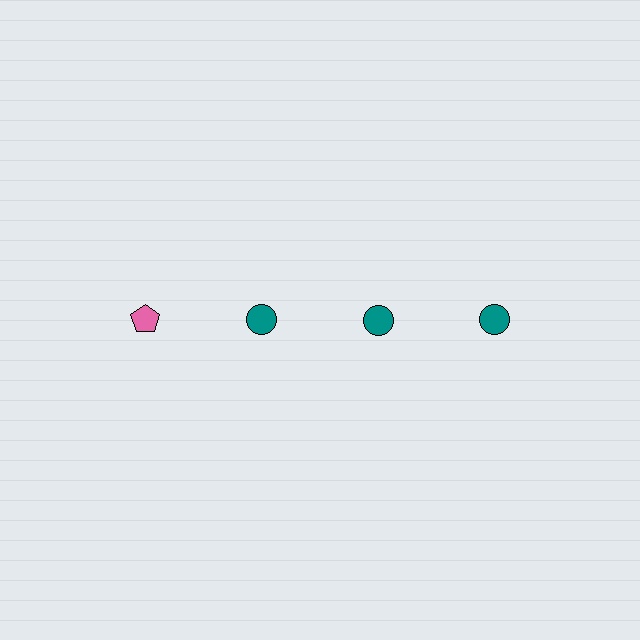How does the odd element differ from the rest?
It differs in both color (pink instead of teal) and shape (pentagon instead of circle).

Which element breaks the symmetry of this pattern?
The pink pentagon in the top row, leftmost column breaks the symmetry. All other shapes are teal circles.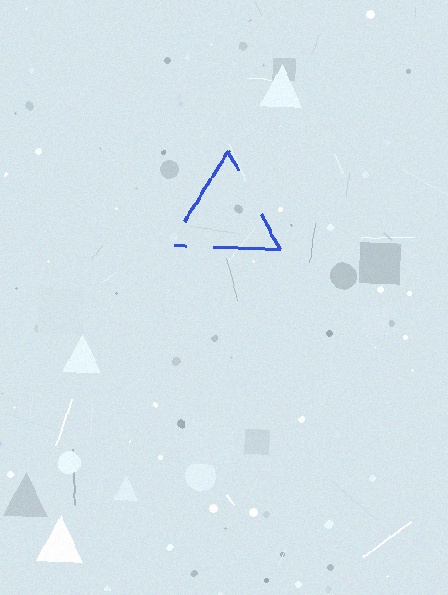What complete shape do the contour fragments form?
The contour fragments form a triangle.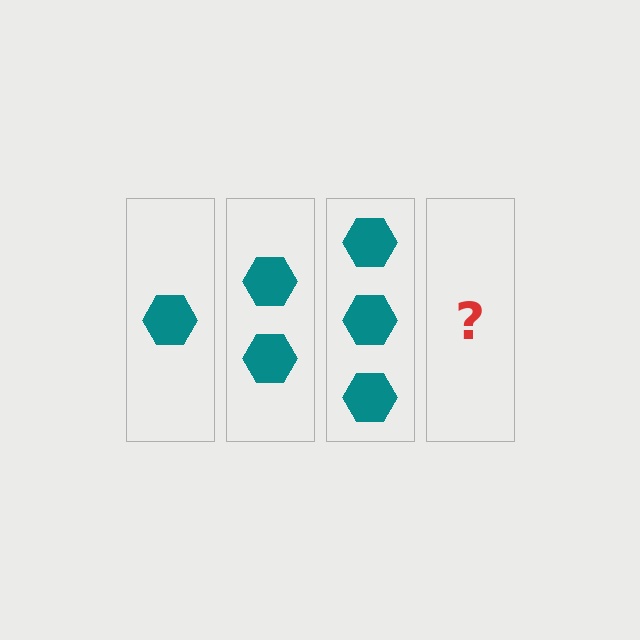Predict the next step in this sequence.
The next step is 4 hexagons.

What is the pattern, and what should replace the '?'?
The pattern is that each step adds one more hexagon. The '?' should be 4 hexagons.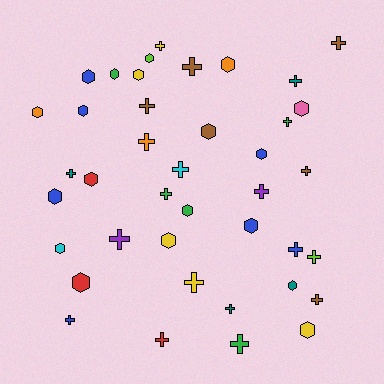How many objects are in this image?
There are 40 objects.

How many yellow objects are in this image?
There are 5 yellow objects.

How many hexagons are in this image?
There are 19 hexagons.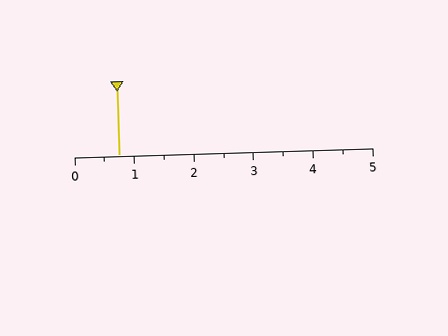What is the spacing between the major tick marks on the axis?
The major ticks are spaced 1 apart.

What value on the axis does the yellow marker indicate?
The marker indicates approximately 0.8.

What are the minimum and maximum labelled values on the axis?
The axis runs from 0 to 5.